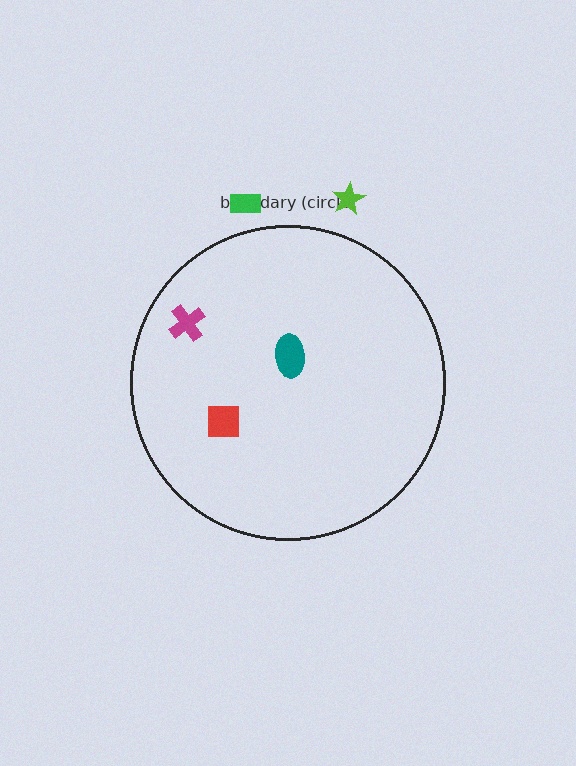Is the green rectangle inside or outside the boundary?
Outside.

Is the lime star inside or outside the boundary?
Outside.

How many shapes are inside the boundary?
3 inside, 2 outside.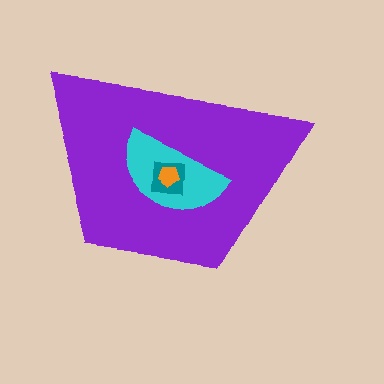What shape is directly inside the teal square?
The orange pentagon.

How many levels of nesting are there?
4.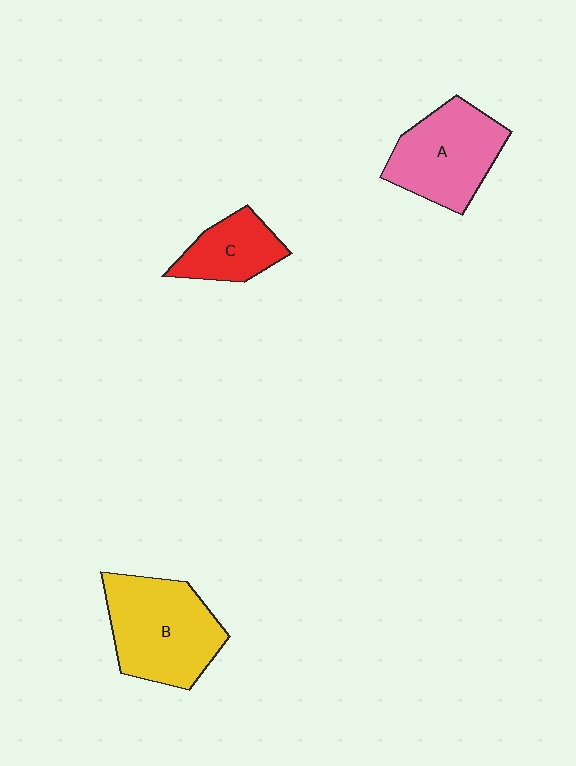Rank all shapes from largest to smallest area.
From largest to smallest: B (yellow), A (pink), C (red).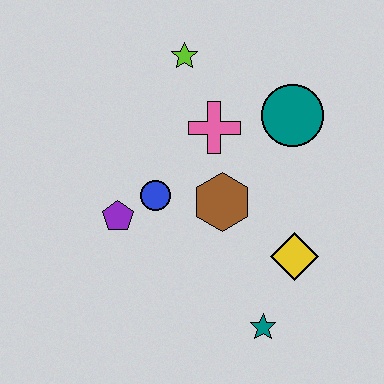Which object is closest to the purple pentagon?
The blue circle is closest to the purple pentagon.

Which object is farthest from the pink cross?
The teal star is farthest from the pink cross.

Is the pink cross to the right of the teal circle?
No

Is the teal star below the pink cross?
Yes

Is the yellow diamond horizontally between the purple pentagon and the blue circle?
No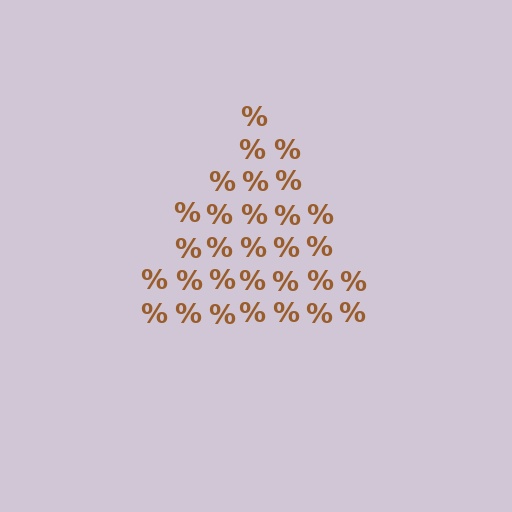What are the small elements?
The small elements are percent signs.